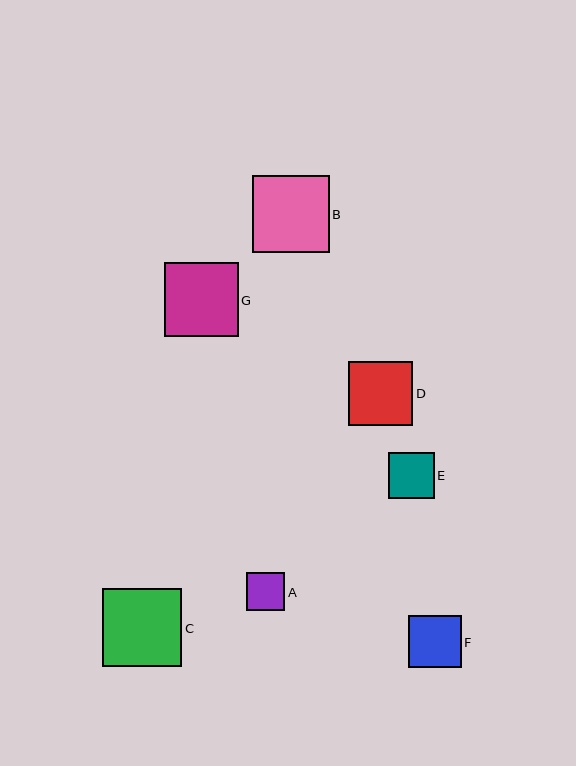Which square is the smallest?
Square A is the smallest with a size of approximately 38 pixels.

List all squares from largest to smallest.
From largest to smallest: C, B, G, D, F, E, A.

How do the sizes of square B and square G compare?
Square B and square G are approximately the same size.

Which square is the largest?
Square C is the largest with a size of approximately 79 pixels.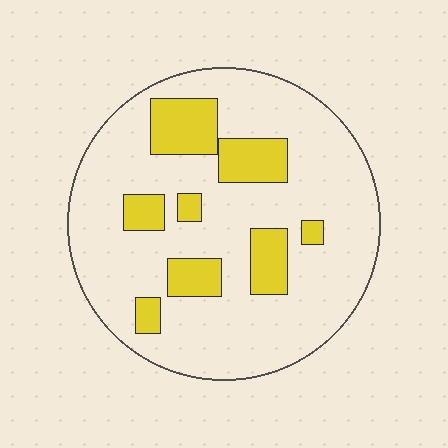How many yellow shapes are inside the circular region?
8.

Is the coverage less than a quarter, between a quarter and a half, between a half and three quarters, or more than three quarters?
Less than a quarter.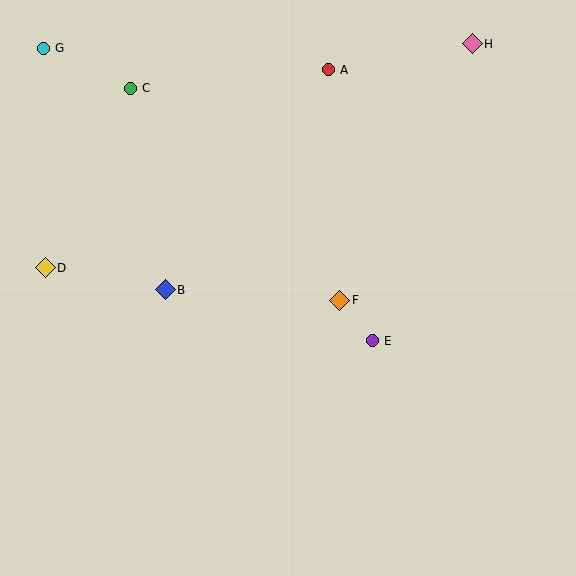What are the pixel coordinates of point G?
Point G is at (43, 48).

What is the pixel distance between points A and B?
The distance between A and B is 274 pixels.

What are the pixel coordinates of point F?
Point F is at (340, 300).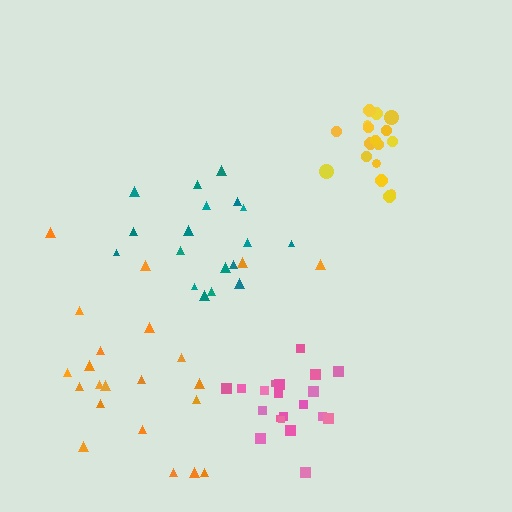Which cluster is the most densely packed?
Yellow.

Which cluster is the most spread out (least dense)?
Orange.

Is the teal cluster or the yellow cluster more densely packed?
Yellow.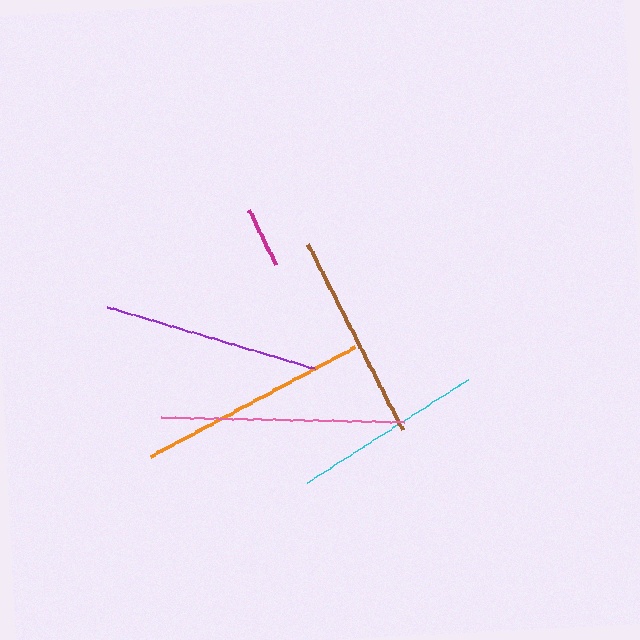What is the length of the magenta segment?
The magenta segment is approximately 61 pixels long.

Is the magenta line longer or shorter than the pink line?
The pink line is longer than the magenta line.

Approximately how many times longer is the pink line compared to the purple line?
The pink line is approximately 1.1 times the length of the purple line.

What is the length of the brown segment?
The brown segment is approximately 209 pixels long.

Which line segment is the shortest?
The magenta line is the shortest at approximately 61 pixels.